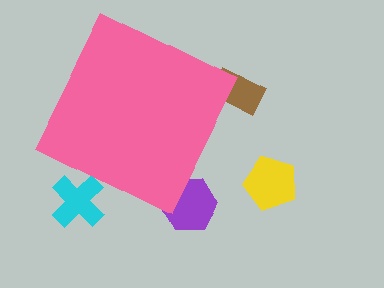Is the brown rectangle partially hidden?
Yes, the brown rectangle is partially hidden behind the pink diamond.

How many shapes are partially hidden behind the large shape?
3 shapes are partially hidden.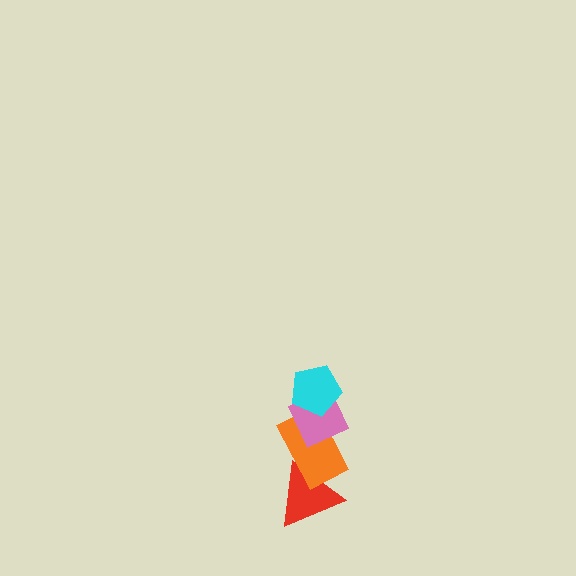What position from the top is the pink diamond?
The pink diamond is 2nd from the top.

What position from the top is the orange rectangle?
The orange rectangle is 3rd from the top.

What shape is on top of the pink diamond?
The cyan pentagon is on top of the pink diamond.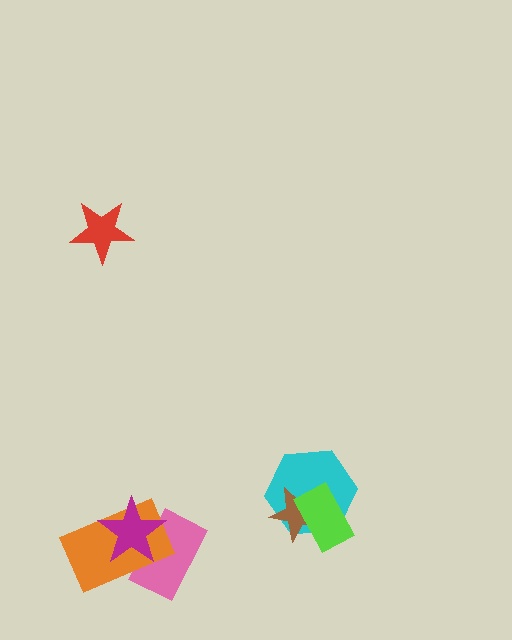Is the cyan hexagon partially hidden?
Yes, it is partially covered by another shape.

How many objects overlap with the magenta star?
2 objects overlap with the magenta star.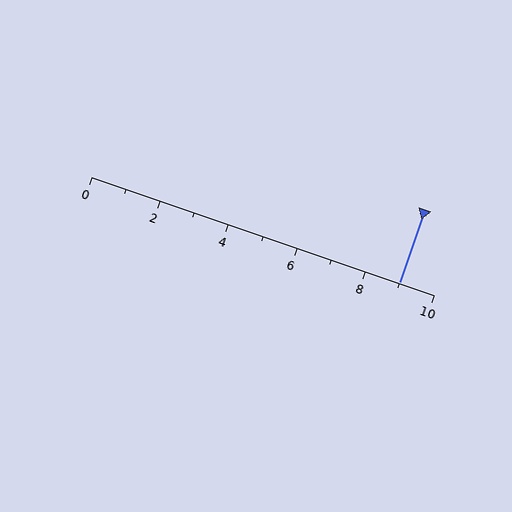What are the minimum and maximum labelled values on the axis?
The axis runs from 0 to 10.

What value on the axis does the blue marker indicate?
The marker indicates approximately 9.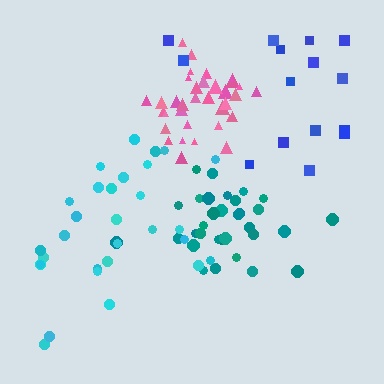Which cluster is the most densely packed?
Pink.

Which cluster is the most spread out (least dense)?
Blue.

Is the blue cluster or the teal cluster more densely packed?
Teal.